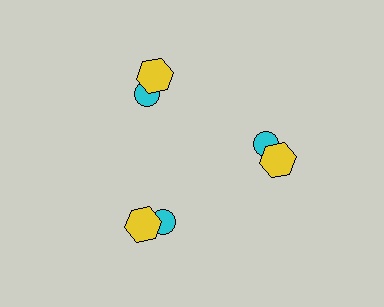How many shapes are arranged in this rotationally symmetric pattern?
There are 6 shapes, arranged in 3 groups of 2.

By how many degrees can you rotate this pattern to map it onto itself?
The pattern maps onto itself every 120 degrees of rotation.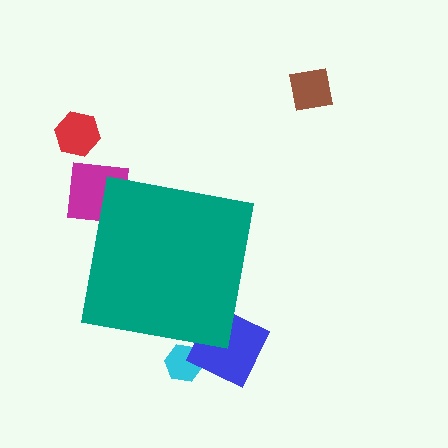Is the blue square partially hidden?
Yes, the blue square is partially hidden behind the teal square.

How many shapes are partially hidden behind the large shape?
3 shapes are partially hidden.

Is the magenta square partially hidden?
Yes, the magenta square is partially hidden behind the teal square.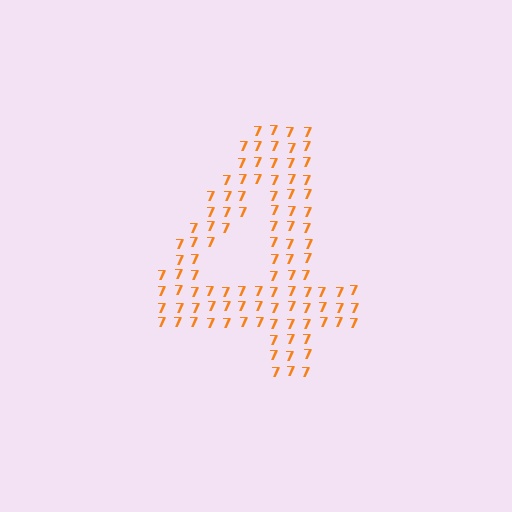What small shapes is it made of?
It is made of small digit 7's.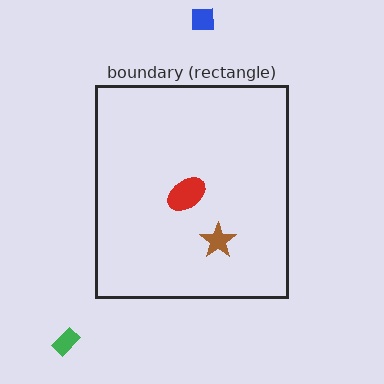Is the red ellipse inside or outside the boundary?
Inside.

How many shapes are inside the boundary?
2 inside, 2 outside.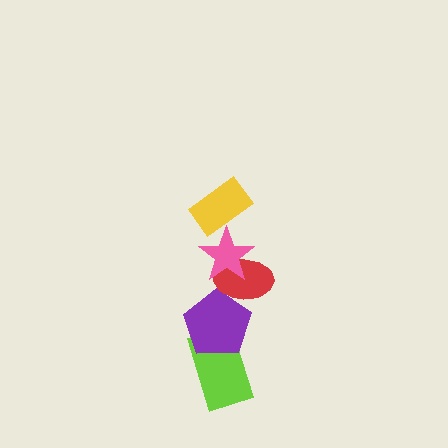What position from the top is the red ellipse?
The red ellipse is 3rd from the top.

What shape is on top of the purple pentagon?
The red ellipse is on top of the purple pentagon.